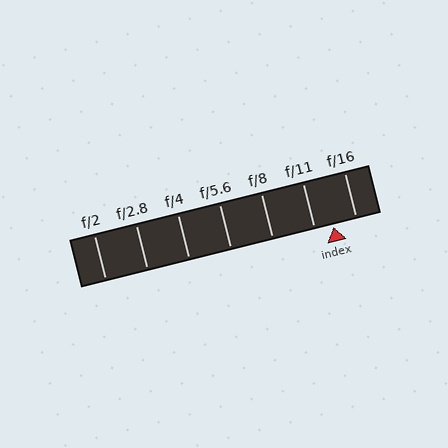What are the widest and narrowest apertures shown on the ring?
The widest aperture shown is f/2 and the narrowest is f/16.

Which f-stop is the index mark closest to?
The index mark is closest to f/11.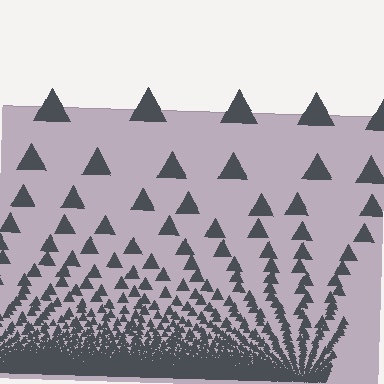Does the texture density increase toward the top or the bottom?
Density increases toward the bottom.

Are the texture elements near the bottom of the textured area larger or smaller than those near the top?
Smaller. The gradient is inverted — elements near the bottom are smaller and denser.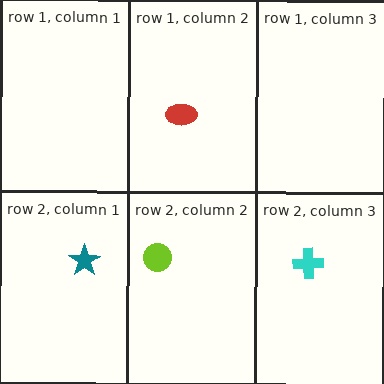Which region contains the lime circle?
The row 2, column 2 region.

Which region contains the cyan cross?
The row 2, column 3 region.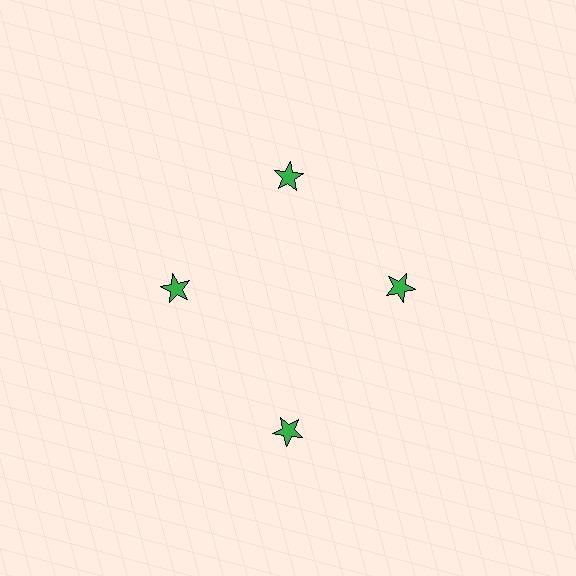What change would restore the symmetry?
The symmetry would be restored by moving it inward, back onto the ring so that all 4 stars sit at equal angles and equal distance from the center.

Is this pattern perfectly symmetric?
No. The 4 green stars are arranged in a ring, but one element near the 6 o'clock position is pushed outward from the center, breaking the 4-fold rotational symmetry.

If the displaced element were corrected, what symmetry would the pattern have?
It would have 4-fold rotational symmetry — the pattern would map onto itself every 90 degrees.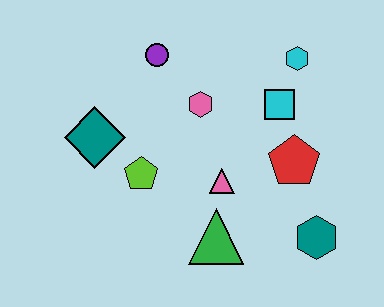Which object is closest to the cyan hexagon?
The cyan square is closest to the cyan hexagon.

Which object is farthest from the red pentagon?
The teal diamond is farthest from the red pentagon.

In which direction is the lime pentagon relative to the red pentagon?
The lime pentagon is to the left of the red pentagon.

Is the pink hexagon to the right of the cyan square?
No